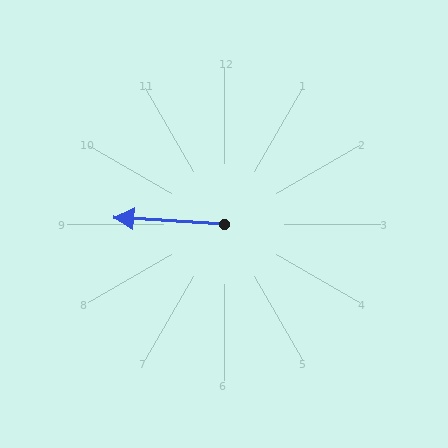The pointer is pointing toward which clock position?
Roughly 9 o'clock.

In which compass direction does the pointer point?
West.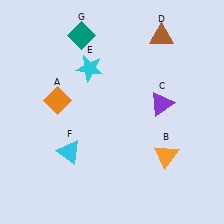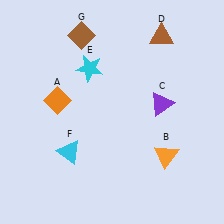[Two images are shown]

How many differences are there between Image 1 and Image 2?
There is 1 difference between the two images.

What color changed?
The diamond (G) changed from teal in Image 1 to brown in Image 2.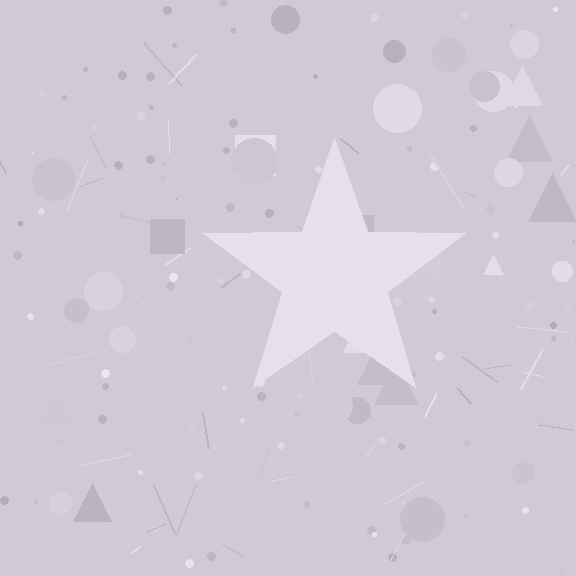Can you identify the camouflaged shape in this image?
The camouflaged shape is a star.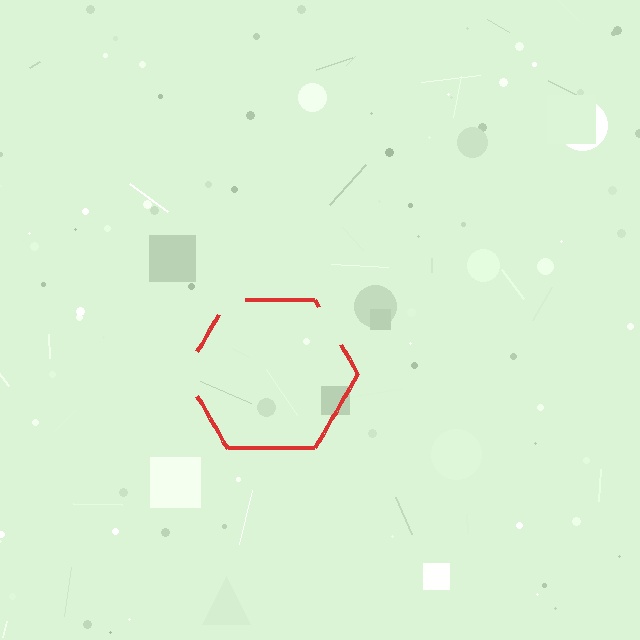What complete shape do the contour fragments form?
The contour fragments form a hexagon.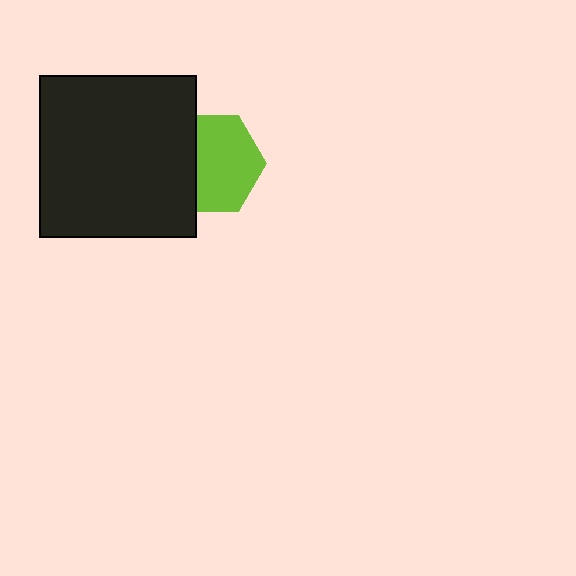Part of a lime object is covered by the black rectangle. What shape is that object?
It is a hexagon.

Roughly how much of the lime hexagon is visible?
Most of it is visible (roughly 66%).